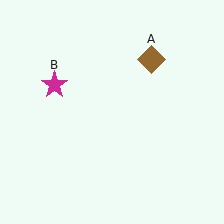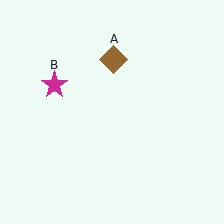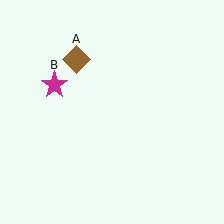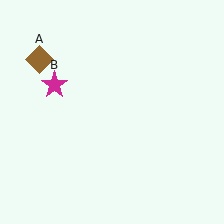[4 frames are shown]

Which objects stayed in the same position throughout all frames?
Magenta star (object B) remained stationary.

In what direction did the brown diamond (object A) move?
The brown diamond (object A) moved left.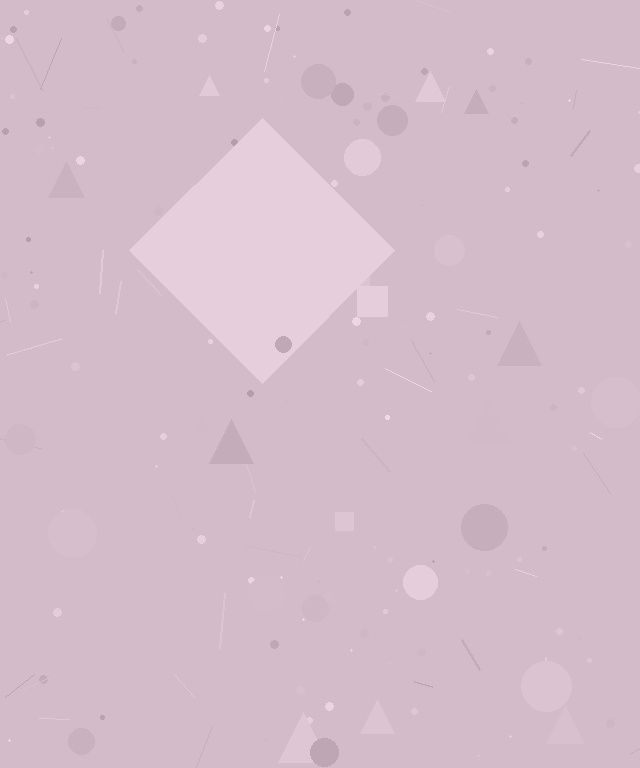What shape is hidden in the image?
A diamond is hidden in the image.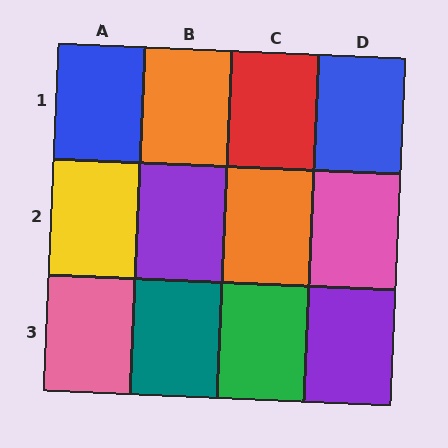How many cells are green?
1 cell is green.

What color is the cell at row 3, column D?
Purple.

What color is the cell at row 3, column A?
Pink.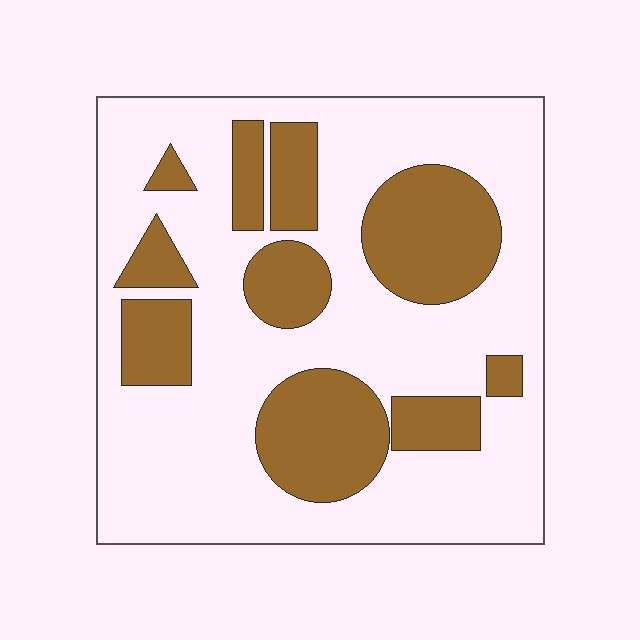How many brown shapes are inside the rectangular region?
10.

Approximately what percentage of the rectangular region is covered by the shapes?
Approximately 30%.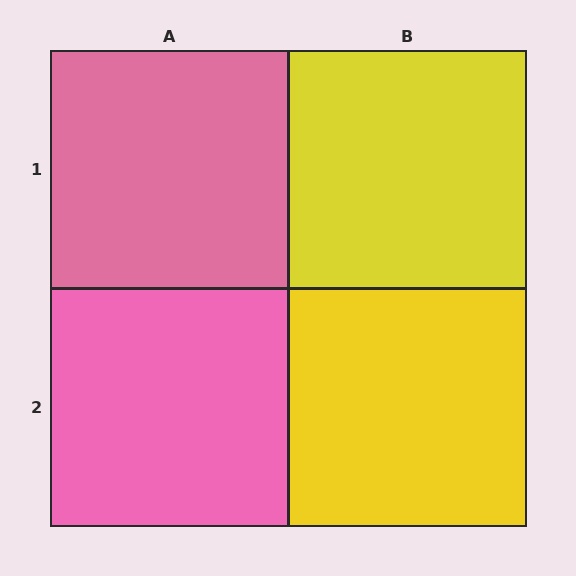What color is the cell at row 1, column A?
Pink.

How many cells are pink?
2 cells are pink.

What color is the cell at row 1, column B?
Yellow.